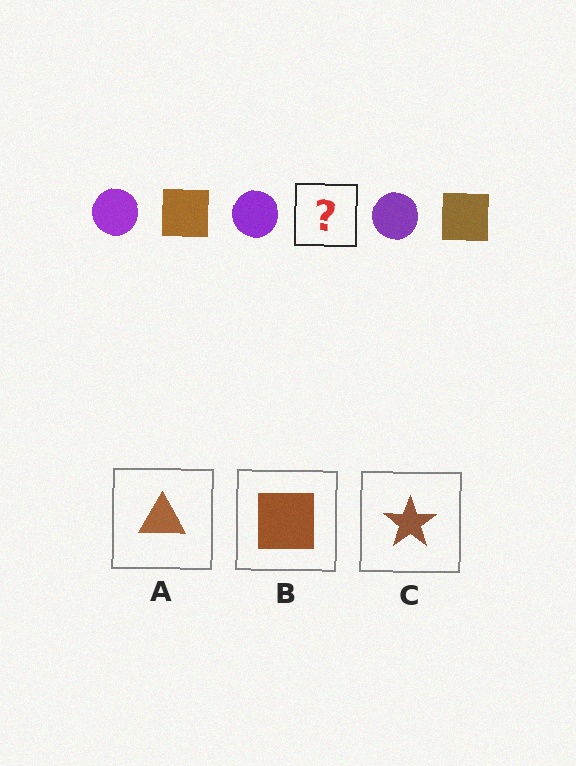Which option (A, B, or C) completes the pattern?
B.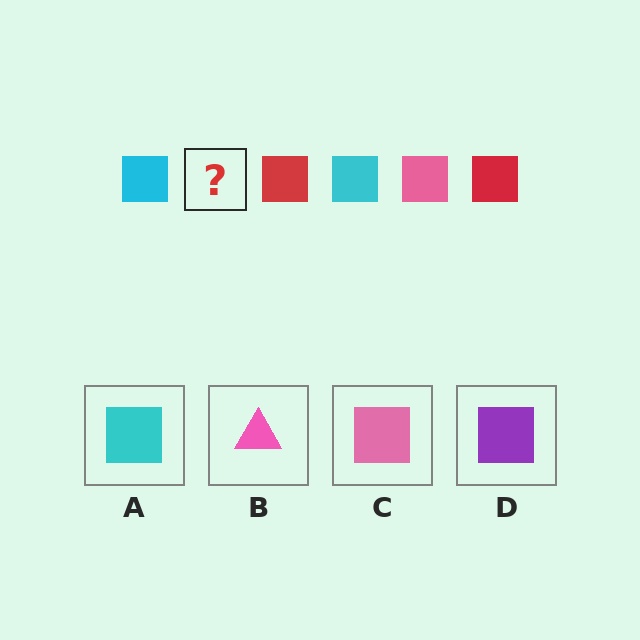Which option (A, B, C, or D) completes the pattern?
C.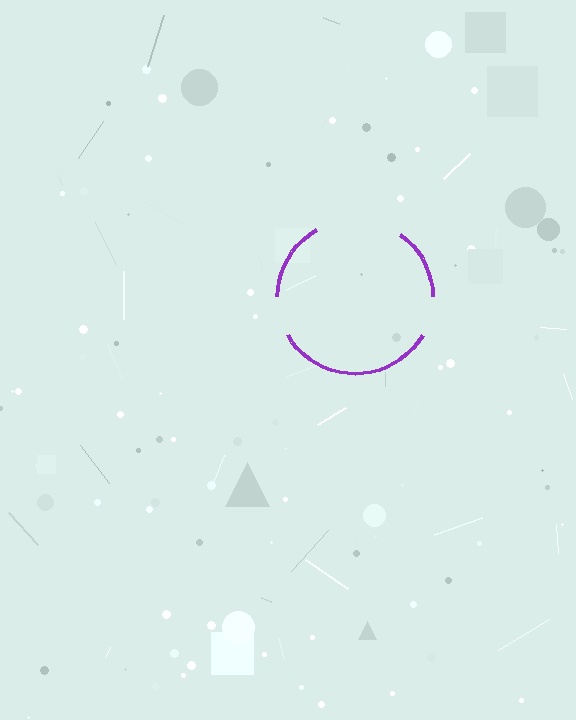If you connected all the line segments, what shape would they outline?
They would outline a circle.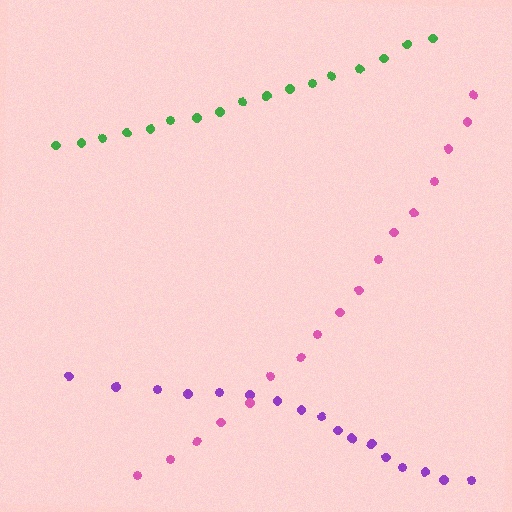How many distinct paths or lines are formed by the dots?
There are 3 distinct paths.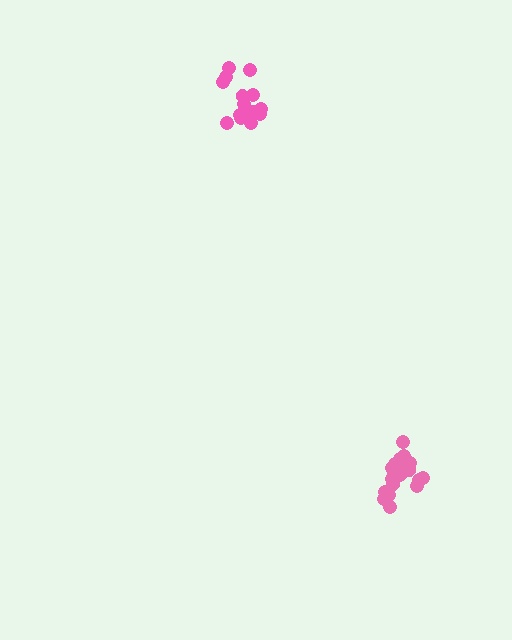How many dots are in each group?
Group 1: 20 dots, Group 2: 15 dots (35 total).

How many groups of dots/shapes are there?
There are 2 groups.